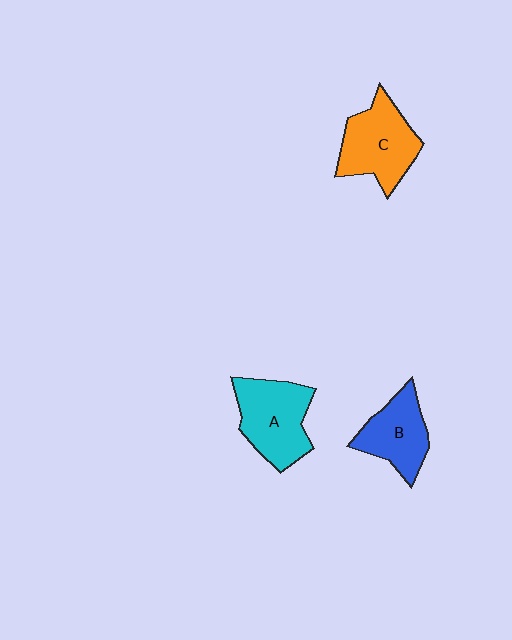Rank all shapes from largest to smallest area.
From largest to smallest: A (cyan), C (orange), B (blue).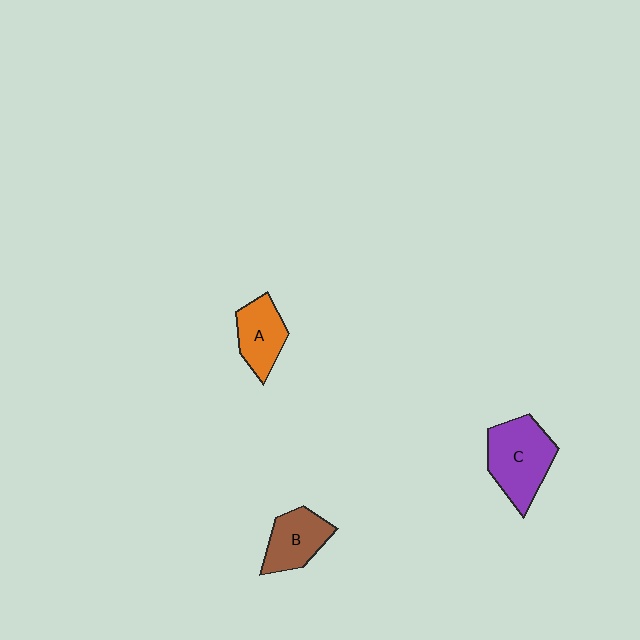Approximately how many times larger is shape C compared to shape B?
Approximately 1.5 times.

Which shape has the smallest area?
Shape A (orange).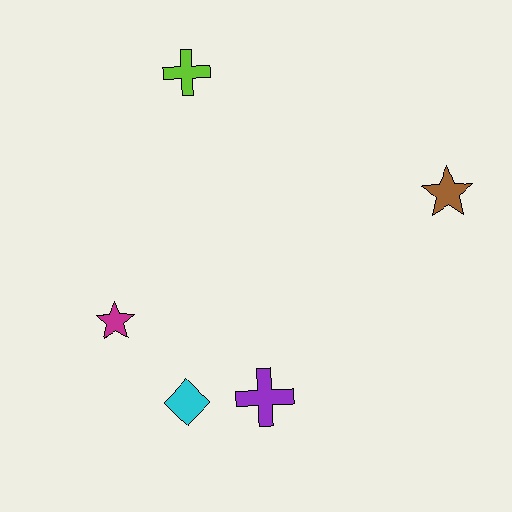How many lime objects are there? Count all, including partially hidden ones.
There is 1 lime object.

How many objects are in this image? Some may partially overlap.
There are 5 objects.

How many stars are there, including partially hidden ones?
There are 2 stars.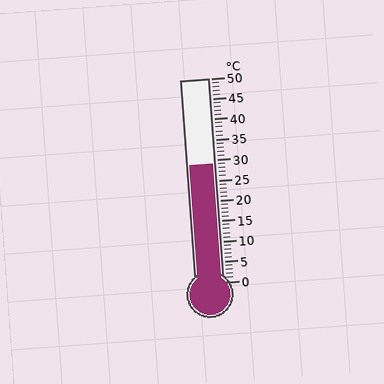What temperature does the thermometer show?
The thermometer shows approximately 29°C.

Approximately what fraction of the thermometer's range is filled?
The thermometer is filled to approximately 60% of its range.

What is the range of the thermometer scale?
The thermometer scale ranges from 0°C to 50°C.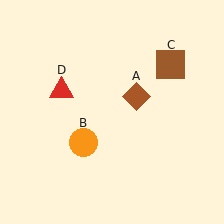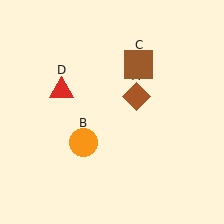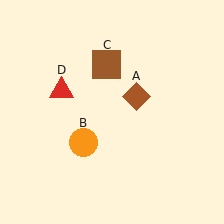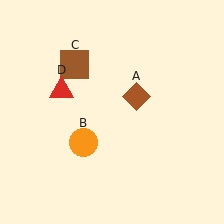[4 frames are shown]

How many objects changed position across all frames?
1 object changed position: brown square (object C).